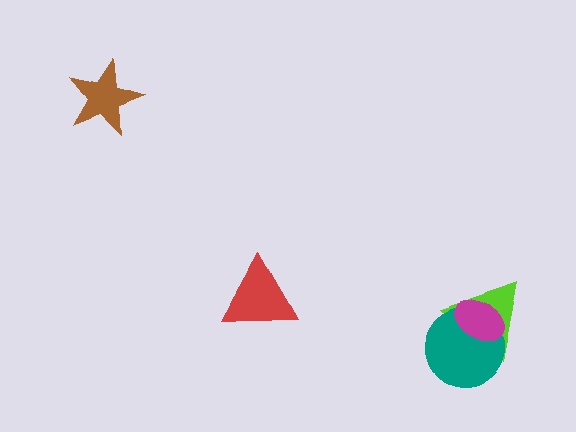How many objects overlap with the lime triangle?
2 objects overlap with the lime triangle.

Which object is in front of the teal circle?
The magenta ellipse is in front of the teal circle.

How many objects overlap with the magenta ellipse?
2 objects overlap with the magenta ellipse.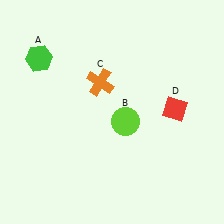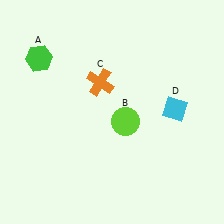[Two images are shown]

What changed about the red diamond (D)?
In Image 1, D is red. In Image 2, it changed to cyan.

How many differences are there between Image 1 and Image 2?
There is 1 difference between the two images.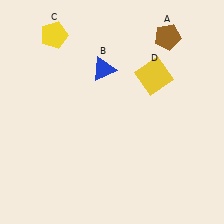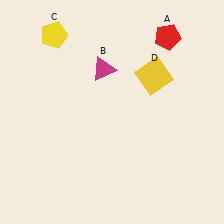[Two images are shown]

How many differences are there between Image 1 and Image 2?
There are 2 differences between the two images.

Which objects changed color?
A changed from brown to red. B changed from blue to magenta.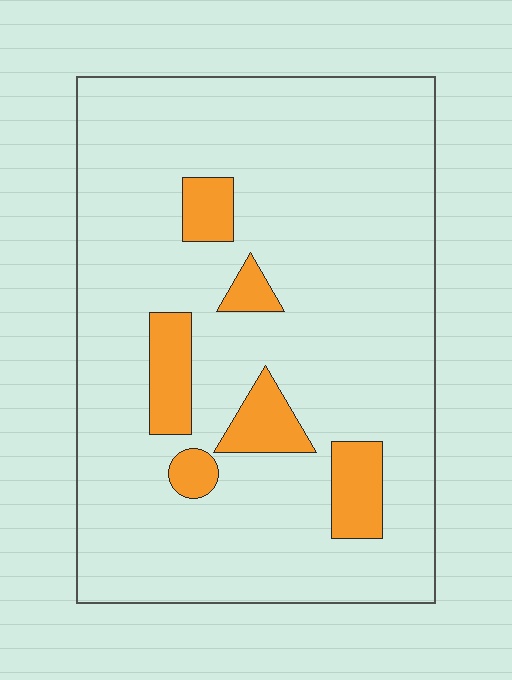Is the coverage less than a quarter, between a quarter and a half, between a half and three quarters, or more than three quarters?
Less than a quarter.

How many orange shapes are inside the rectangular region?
6.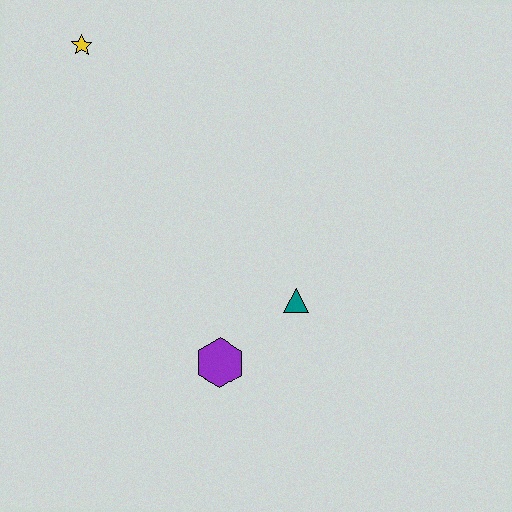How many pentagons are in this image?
There are no pentagons.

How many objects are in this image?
There are 3 objects.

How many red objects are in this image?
There are no red objects.